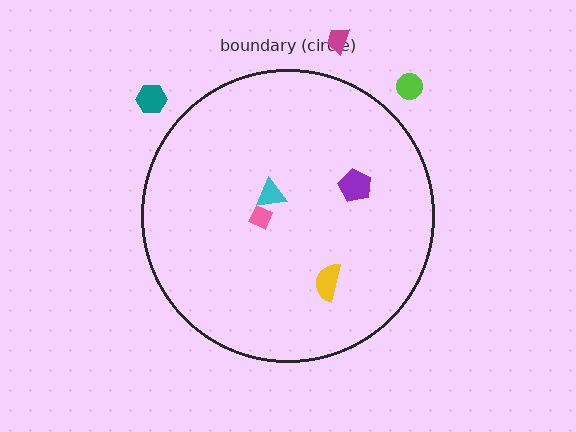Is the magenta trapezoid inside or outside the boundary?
Outside.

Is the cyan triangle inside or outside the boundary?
Inside.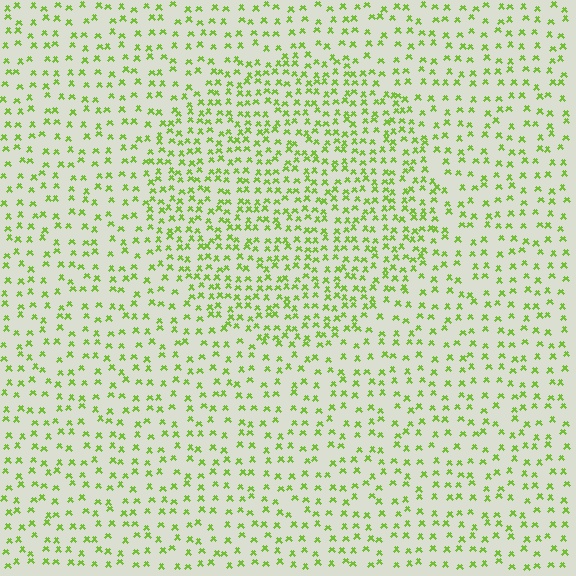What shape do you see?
I see a circle.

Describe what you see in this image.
The image contains small lime elements arranged at two different densities. A circle-shaped region is visible where the elements are more densely packed than the surrounding area.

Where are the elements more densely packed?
The elements are more densely packed inside the circle boundary.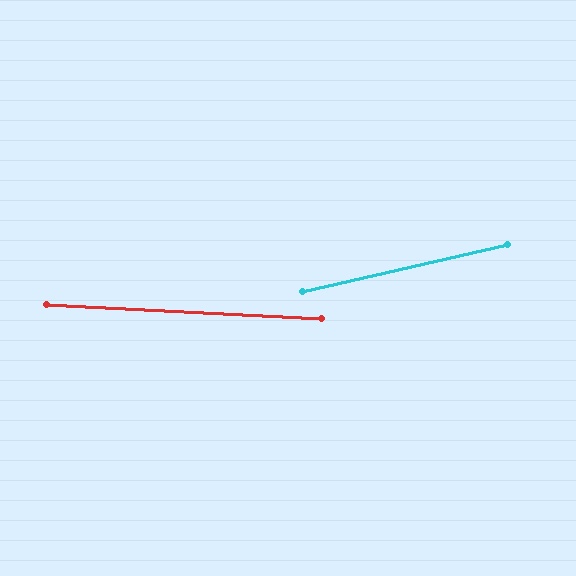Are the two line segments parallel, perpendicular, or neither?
Neither parallel nor perpendicular — they differ by about 16°.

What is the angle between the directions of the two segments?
Approximately 16 degrees.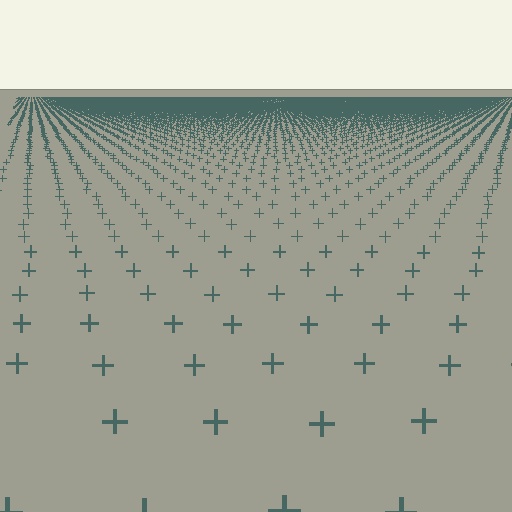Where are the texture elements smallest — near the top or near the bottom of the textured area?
Near the top.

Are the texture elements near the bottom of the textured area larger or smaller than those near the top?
Larger. Near the bottom, elements are closer to the viewer and appear at a bigger on-screen size.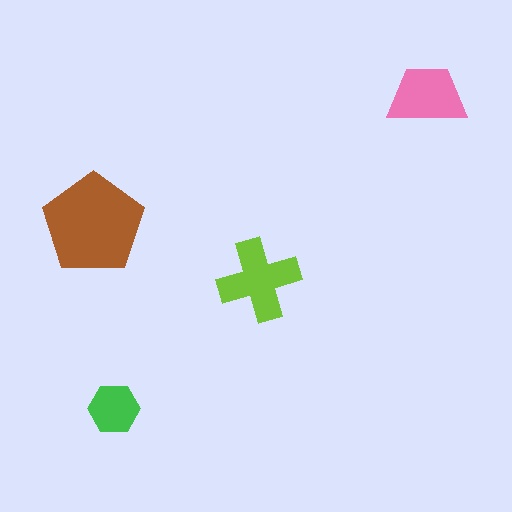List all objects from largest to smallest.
The brown pentagon, the lime cross, the pink trapezoid, the green hexagon.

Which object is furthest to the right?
The pink trapezoid is rightmost.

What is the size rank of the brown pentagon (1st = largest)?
1st.